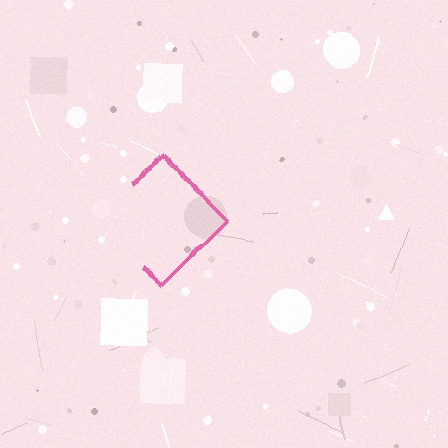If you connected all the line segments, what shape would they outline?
They would outline a diamond.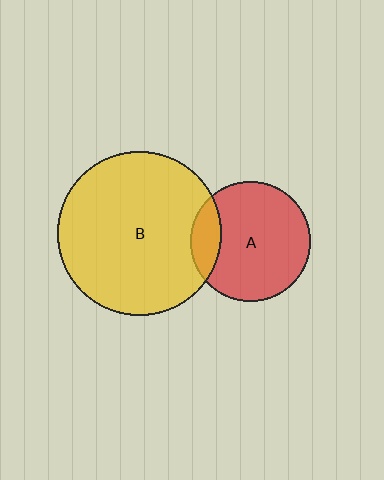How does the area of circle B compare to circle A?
Approximately 1.9 times.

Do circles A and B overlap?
Yes.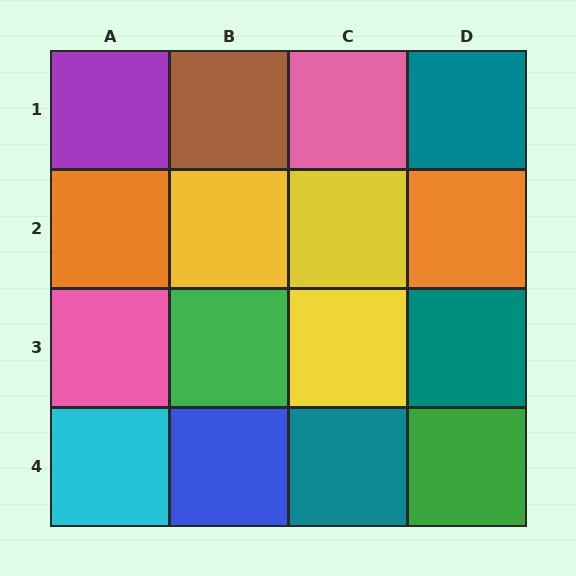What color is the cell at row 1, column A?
Purple.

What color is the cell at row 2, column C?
Yellow.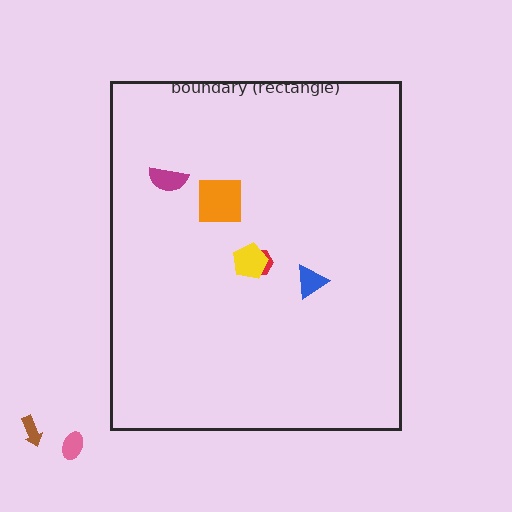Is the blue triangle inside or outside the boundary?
Inside.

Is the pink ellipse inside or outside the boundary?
Outside.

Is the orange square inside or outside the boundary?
Inside.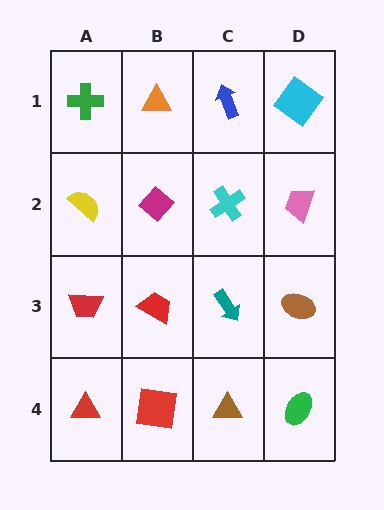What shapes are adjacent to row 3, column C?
A cyan cross (row 2, column C), a brown triangle (row 4, column C), a red trapezoid (row 3, column B), a brown ellipse (row 3, column D).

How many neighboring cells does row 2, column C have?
4.